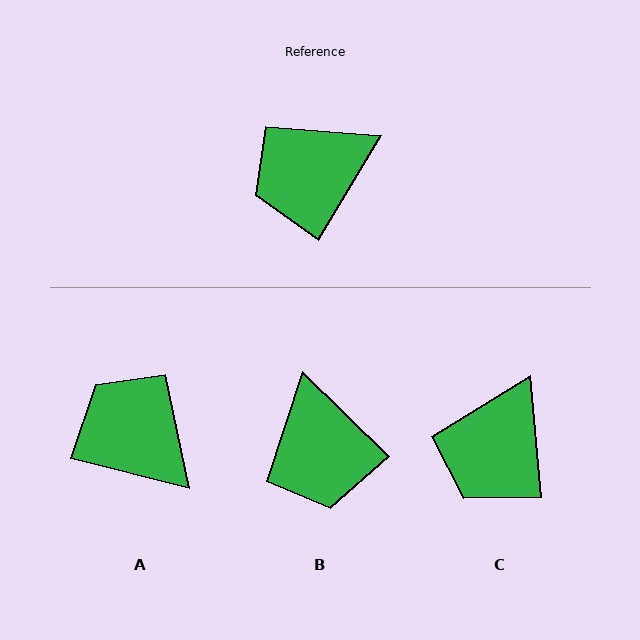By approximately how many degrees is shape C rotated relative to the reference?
Approximately 36 degrees counter-clockwise.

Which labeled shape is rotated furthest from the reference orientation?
B, about 77 degrees away.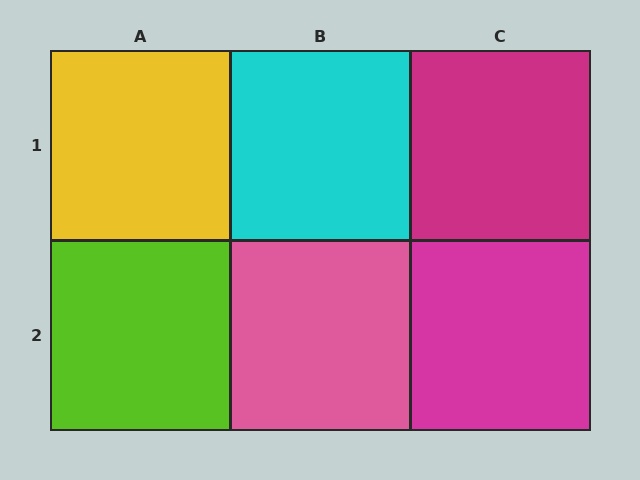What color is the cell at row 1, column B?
Cyan.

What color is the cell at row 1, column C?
Magenta.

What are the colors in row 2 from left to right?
Lime, pink, magenta.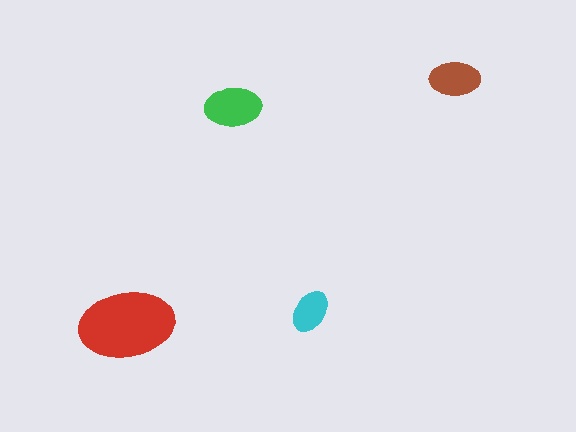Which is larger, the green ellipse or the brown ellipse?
The green one.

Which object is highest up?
The brown ellipse is topmost.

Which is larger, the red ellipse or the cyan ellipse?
The red one.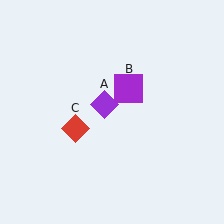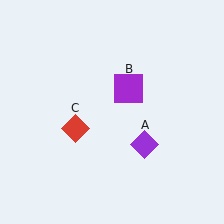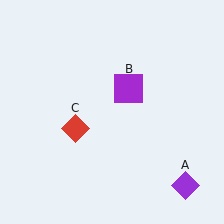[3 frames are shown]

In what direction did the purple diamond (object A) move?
The purple diamond (object A) moved down and to the right.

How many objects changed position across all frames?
1 object changed position: purple diamond (object A).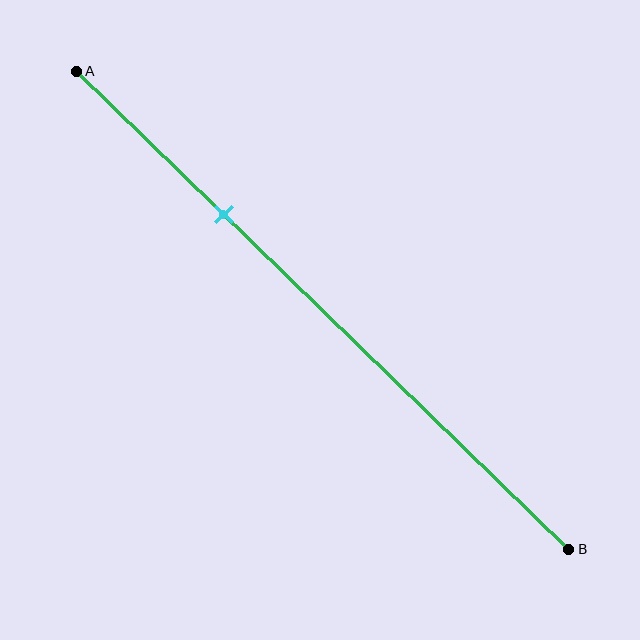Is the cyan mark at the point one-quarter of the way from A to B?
No, the mark is at about 30% from A, not at the 25% one-quarter point.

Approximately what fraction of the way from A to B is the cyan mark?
The cyan mark is approximately 30% of the way from A to B.